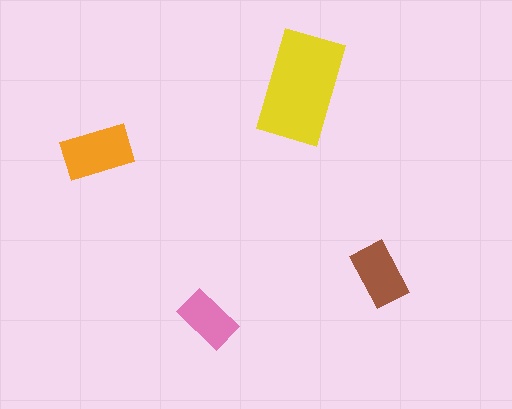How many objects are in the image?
There are 4 objects in the image.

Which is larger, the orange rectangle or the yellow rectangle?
The yellow one.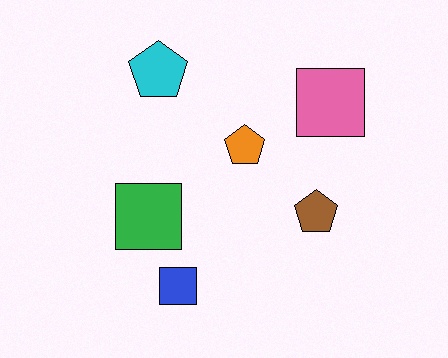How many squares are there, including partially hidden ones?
There are 3 squares.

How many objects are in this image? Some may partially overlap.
There are 6 objects.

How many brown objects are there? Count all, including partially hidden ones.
There is 1 brown object.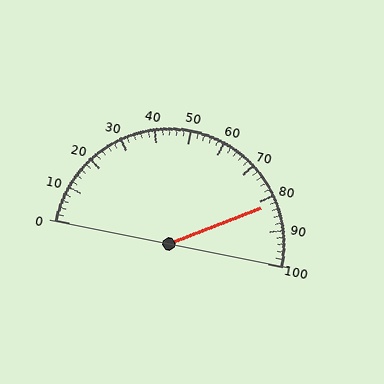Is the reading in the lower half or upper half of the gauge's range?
The reading is in the upper half of the range (0 to 100).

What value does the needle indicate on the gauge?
The needle indicates approximately 82.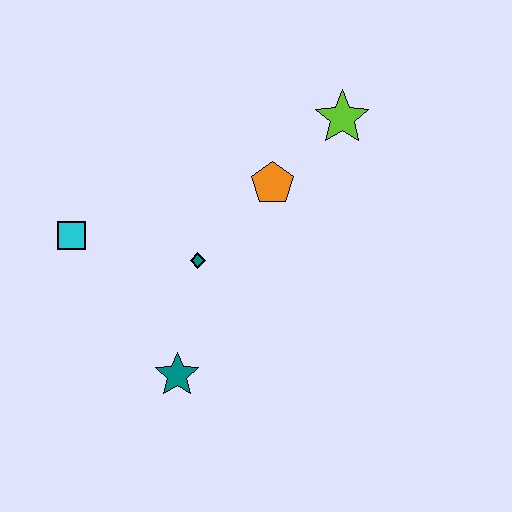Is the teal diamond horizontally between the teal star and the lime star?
Yes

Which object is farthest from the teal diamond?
The lime star is farthest from the teal diamond.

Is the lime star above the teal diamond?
Yes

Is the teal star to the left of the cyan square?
No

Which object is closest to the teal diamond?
The orange pentagon is closest to the teal diamond.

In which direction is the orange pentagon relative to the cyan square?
The orange pentagon is to the right of the cyan square.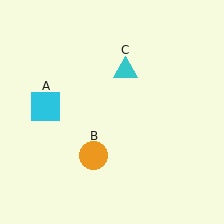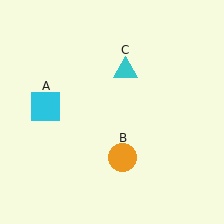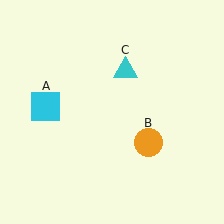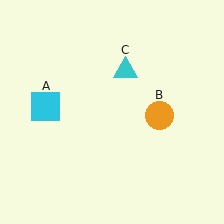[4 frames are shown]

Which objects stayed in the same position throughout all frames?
Cyan square (object A) and cyan triangle (object C) remained stationary.